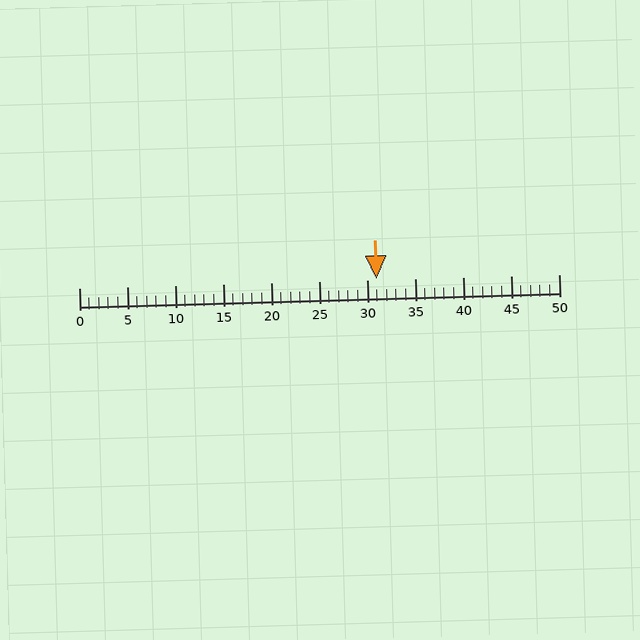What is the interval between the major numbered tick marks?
The major tick marks are spaced 5 units apart.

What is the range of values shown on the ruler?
The ruler shows values from 0 to 50.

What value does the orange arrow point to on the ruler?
The orange arrow points to approximately 31.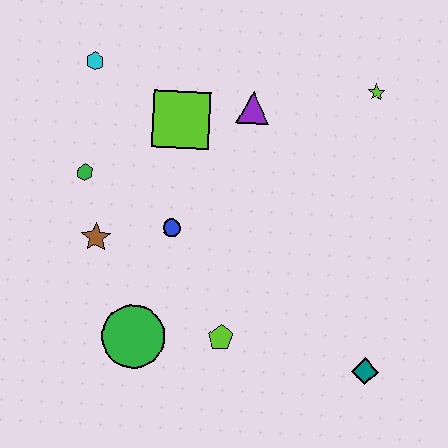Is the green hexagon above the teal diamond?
Yes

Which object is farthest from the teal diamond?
The cyan hexagon is farthest from the teal diamond.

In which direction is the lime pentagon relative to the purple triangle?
The lime pentagon is below the purple triangle.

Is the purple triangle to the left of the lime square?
No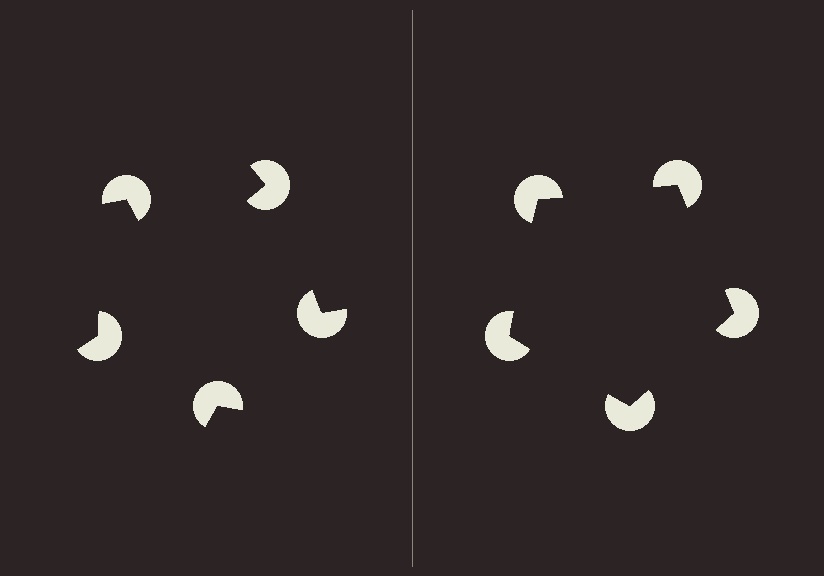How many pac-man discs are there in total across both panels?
10 — 5 on each side.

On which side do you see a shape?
An illusory pentagon appears on the right side. On the left side the wedge cuts are rotated, so no coherent shape forms.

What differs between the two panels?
The pac-man discs are positioned identically on both sides; only the wedge orientations differ. On the right they align to a pentagon; on the left they are misaligned.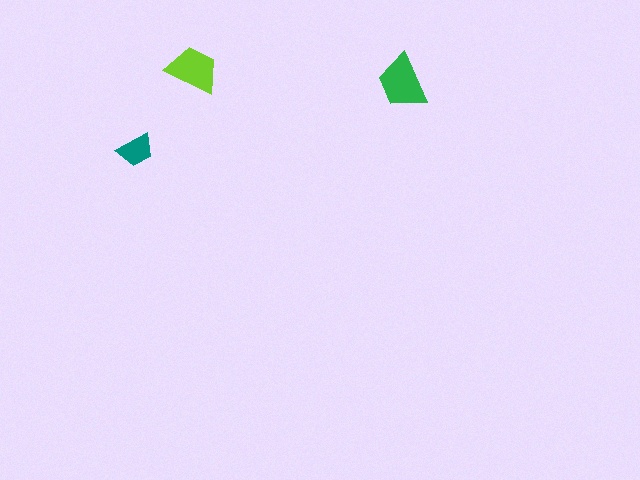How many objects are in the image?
There are 3 objects in the image.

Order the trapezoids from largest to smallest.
the green one, the lime one, the teal one.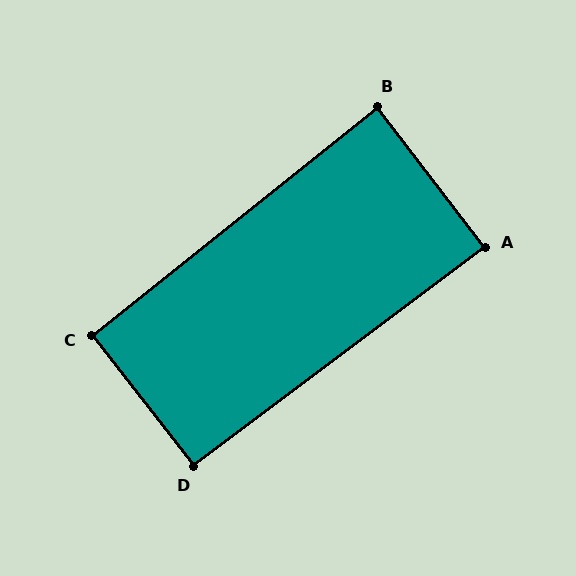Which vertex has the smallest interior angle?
B, at approximately 89 degrees.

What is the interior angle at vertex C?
Approximately 91 degrees (approximately right).